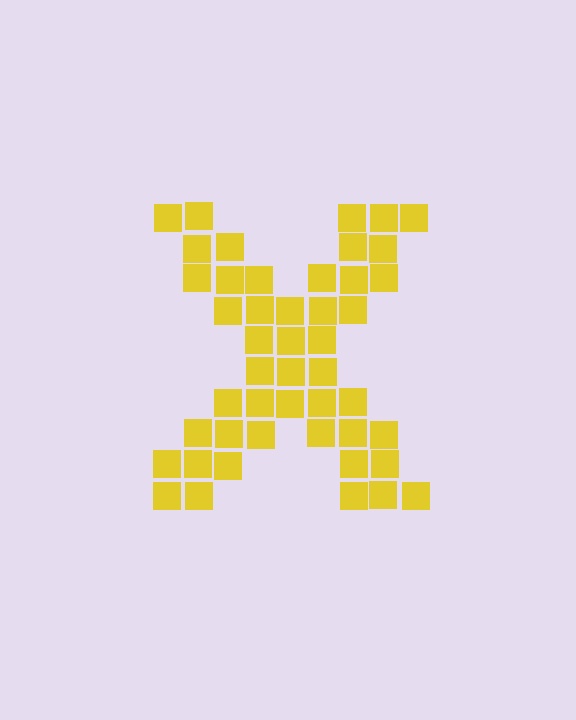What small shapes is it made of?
It is made of small squares.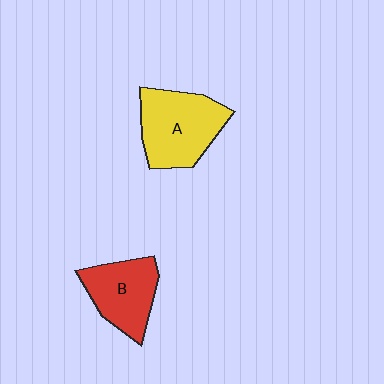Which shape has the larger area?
Shape A (yellow).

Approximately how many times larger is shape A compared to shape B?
Approximately 1.3 times.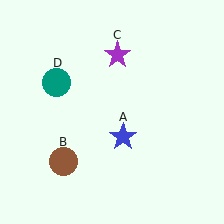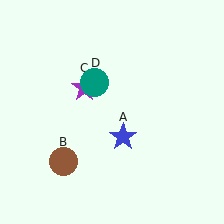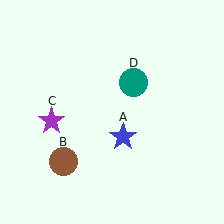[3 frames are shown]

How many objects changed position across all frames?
2 objects changed position: purple star (object C), teal circle (object D).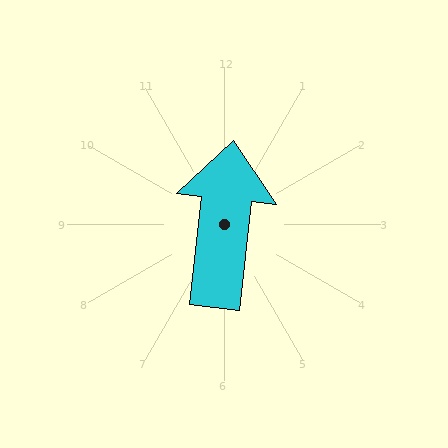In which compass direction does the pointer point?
North.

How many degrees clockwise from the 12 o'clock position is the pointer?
Approximately 6 degrees.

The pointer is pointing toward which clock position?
Roughly 12 o'clock.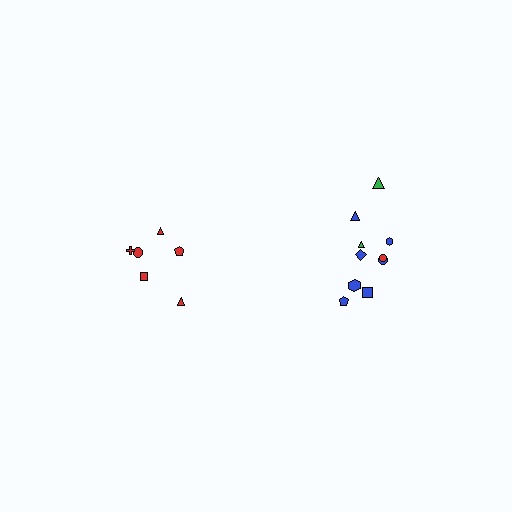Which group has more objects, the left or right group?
The right group.